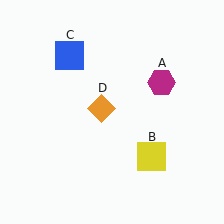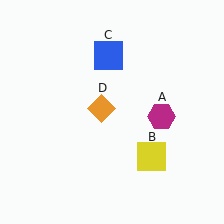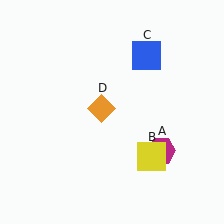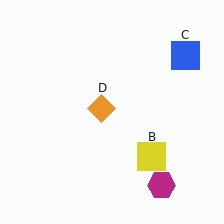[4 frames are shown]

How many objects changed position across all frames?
2 objects changed position: magenta hexagon (object A), blue square (object C).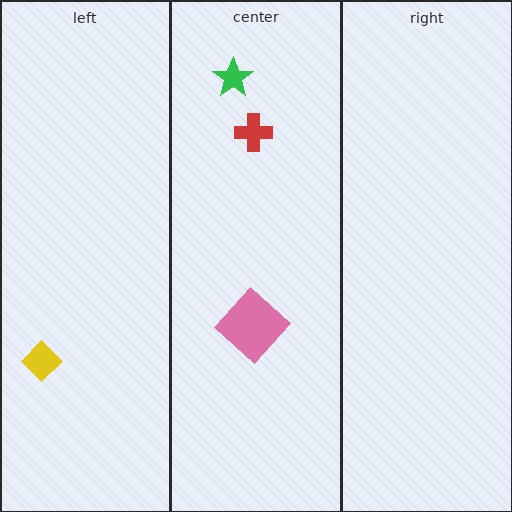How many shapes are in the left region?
1.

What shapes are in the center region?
The pink diamond, the red cross, the green star.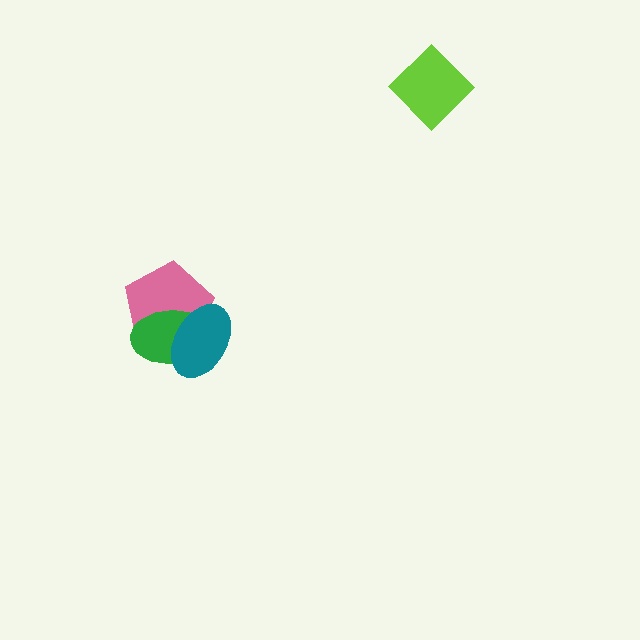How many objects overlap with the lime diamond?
0 objects overlap with the lime diamond.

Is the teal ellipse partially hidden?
No, no other shape covers it.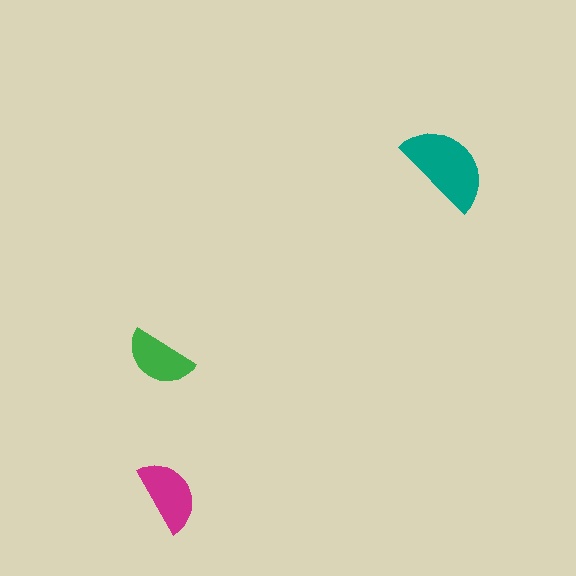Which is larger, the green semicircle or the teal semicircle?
The teal one.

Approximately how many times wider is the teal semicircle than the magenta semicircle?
About 1.5 times wider.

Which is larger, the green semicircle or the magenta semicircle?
The magenta one.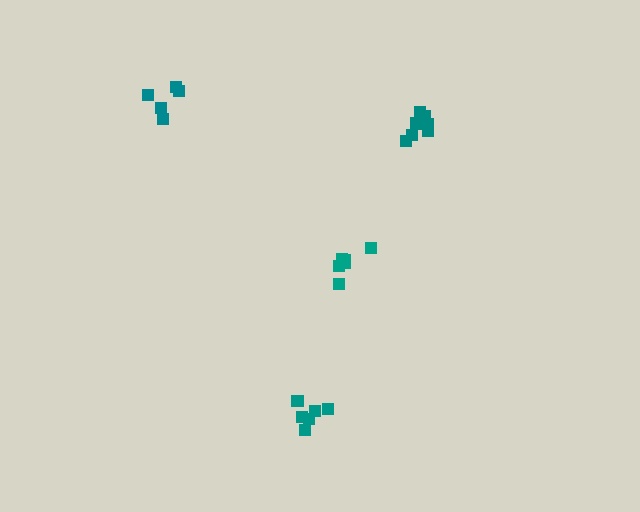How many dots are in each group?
Group 1: 7 dots, Group 2: 7 dots, Group 3: 5 dots, Group 4: 8 dots (27 total).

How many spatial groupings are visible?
There are 4 spatial groupings.